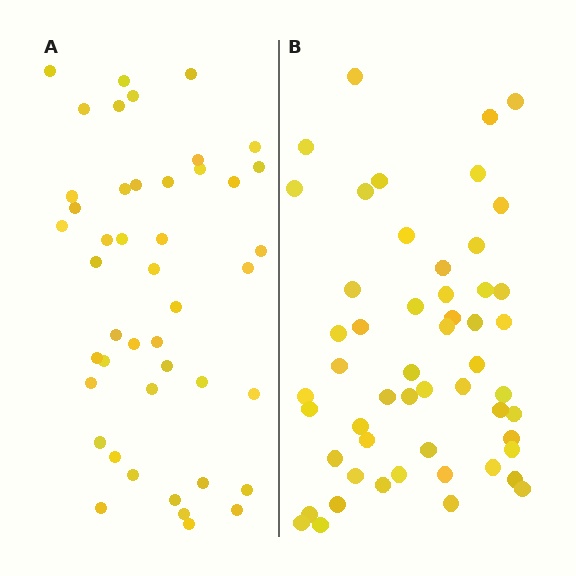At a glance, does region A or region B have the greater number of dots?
Region B (the right region) has more dots.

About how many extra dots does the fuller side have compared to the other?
Region B has roughly 8 or so more dots than region A.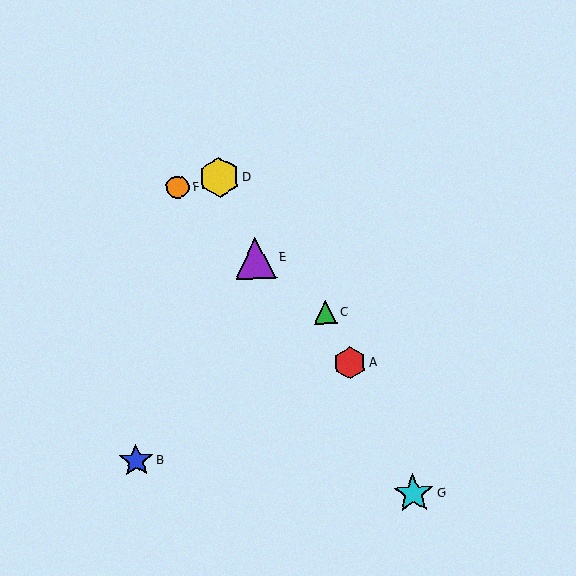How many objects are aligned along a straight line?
3 objects (A, C, G) are aligned along a straight line.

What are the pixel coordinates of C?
Object C is at (325, 312).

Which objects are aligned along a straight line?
Objects A, C, G are aligned along a straight line.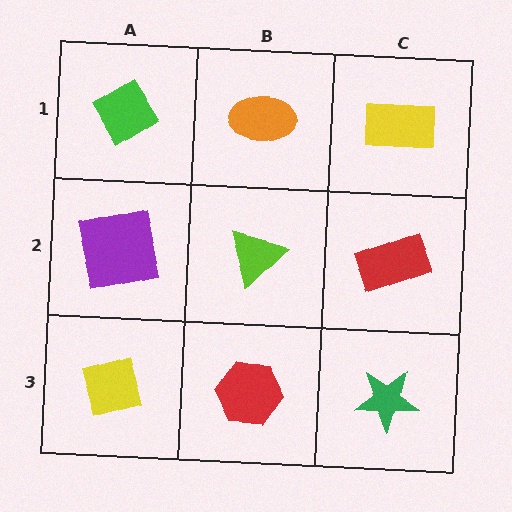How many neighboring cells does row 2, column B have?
4.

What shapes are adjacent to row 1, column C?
A red rectangle (row 2, column C), an orange ellipse (row 1, column B).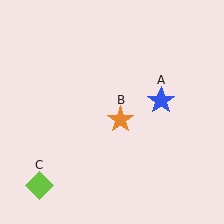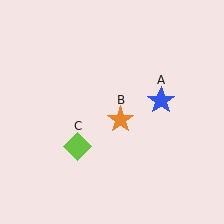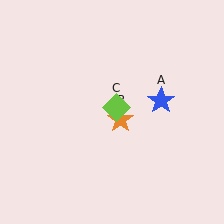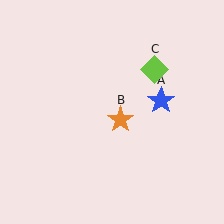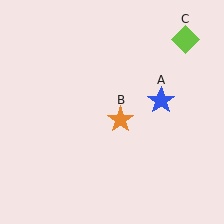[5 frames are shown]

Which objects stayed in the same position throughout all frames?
Blue star (object A) and orange star (object B) remained stationary.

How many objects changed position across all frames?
1 object changed position: lime diamond (object C).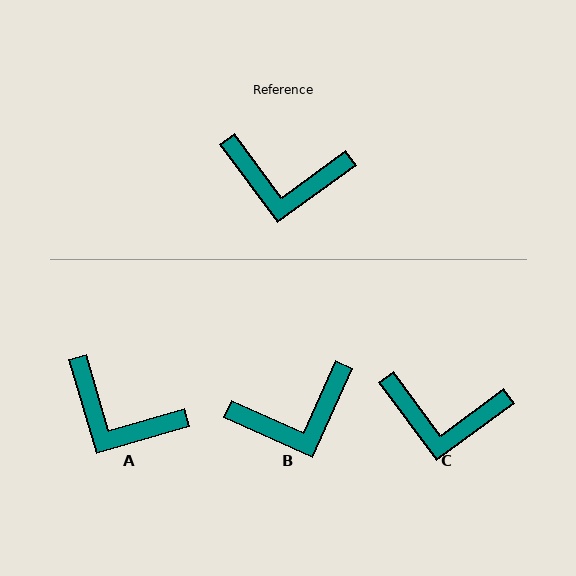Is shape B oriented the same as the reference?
No, it is off by about 30 degrees.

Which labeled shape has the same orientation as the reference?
C.